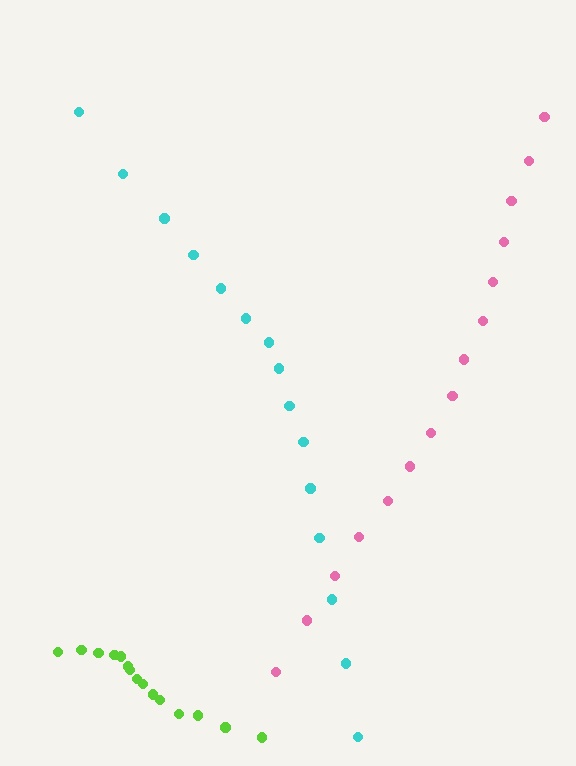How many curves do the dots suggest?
There are 3 distinct paths.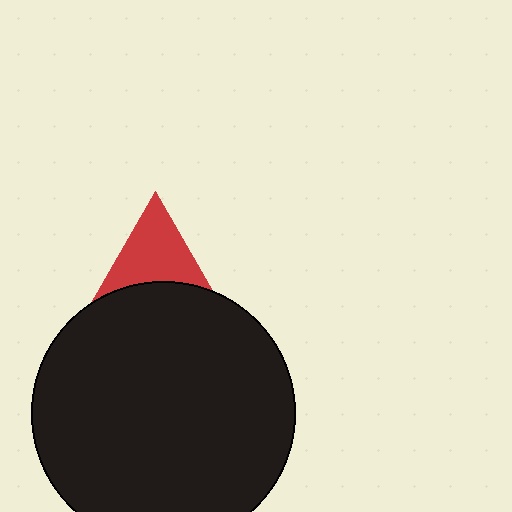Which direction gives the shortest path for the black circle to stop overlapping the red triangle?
Moving down gives the shortest separation.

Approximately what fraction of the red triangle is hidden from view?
Roughly 38% of the red triangle is hidden behind the black circle.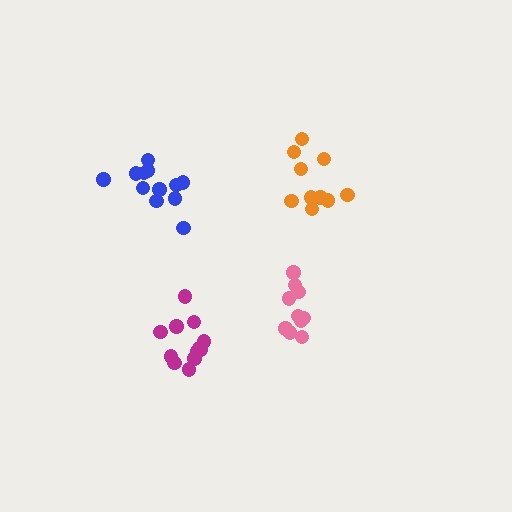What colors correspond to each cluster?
The clusters are colored: pink, orange, magenta, blue.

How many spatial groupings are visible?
There are 4 spatial groupings.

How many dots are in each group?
Group 1: 10 dots, Group 2: 10 dots, Group 3: 12 dots, Group 4: 12 dots (44 total).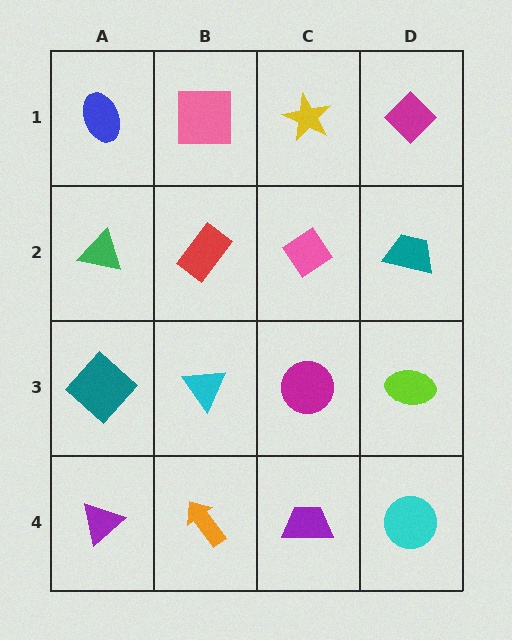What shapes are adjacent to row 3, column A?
A green triangle (row 2, column A), a purple triangle (row 4, column A), a cyan triangle (row 3, column B).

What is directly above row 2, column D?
A magenta diamond.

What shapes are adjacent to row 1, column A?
A green triangle (row 2, column A), a pink square (row 1, column B).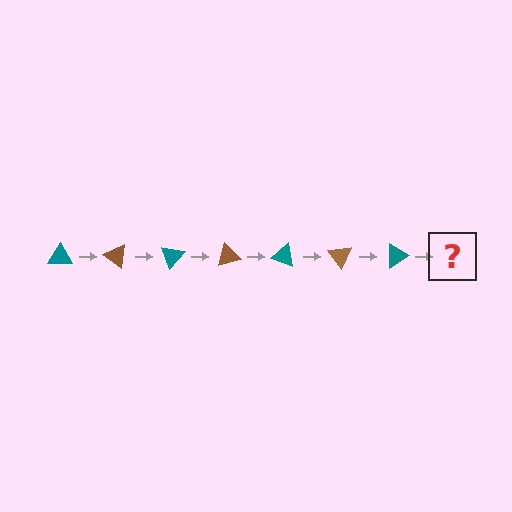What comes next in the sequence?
The next element should be a brown triangle, rotated 245 degrees from the start.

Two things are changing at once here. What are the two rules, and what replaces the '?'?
The two rules are that it rotates 35 degrees each step and the color cycles through teal and brown. The '?' should be a brown triangle, rotated 245 degrees from the start.